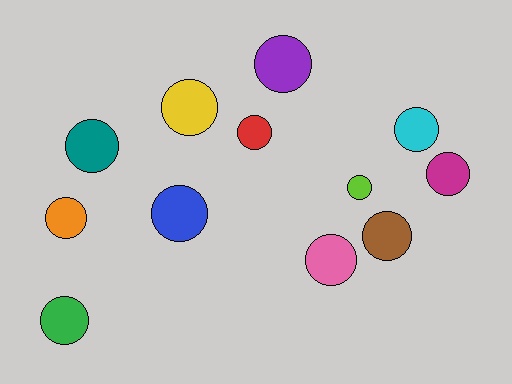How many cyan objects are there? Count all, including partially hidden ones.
There is 1 cyan object.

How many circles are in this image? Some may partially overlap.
There are 12 circles.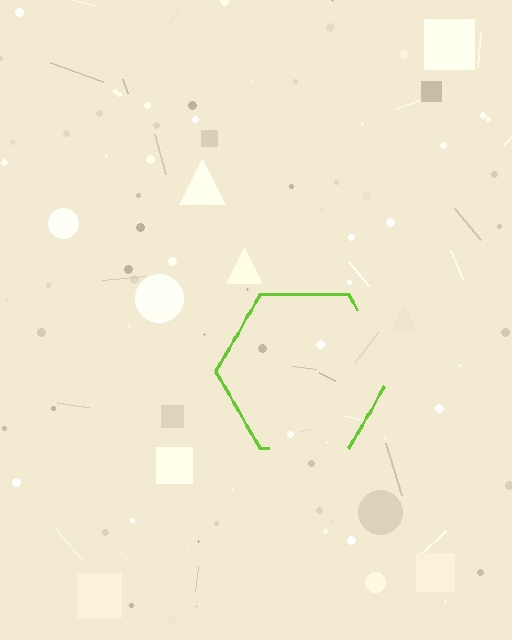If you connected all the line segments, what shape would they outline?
They would outline a hexagon.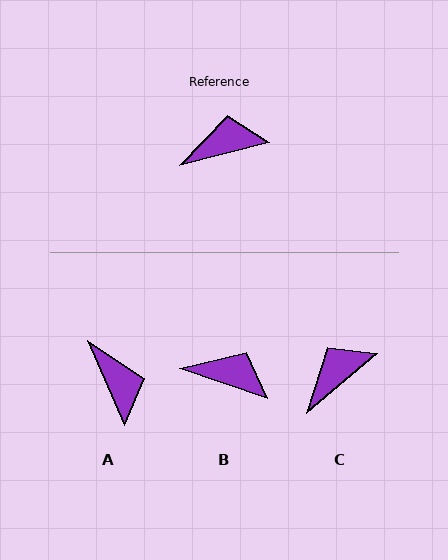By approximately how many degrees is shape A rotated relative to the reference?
Approximately 80 degrees clockwise.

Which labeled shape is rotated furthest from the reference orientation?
A, about 80 degrees away.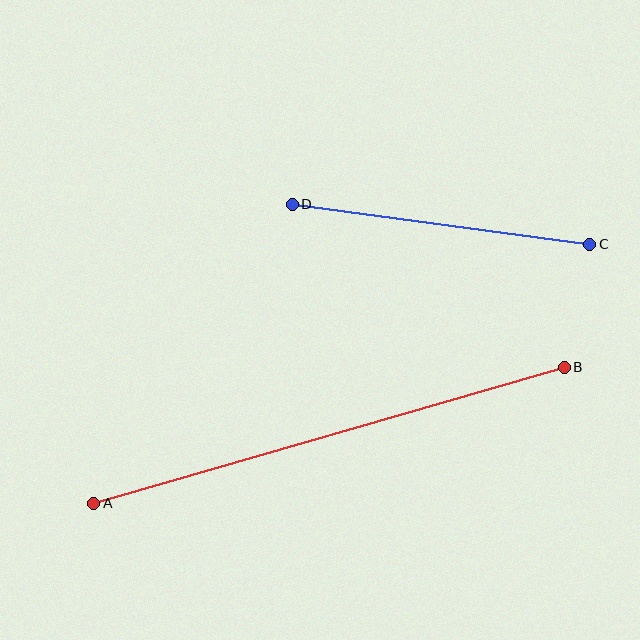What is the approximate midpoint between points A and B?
The midpoint is at approximately (329, 435) pixels.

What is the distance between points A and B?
The distance is approximately 490 pixels.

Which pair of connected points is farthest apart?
Points A and B are farthest apart.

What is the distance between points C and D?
The distance is approximately 300 pixels.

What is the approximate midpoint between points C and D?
The midpoint is at approximately (441, 224) pixels.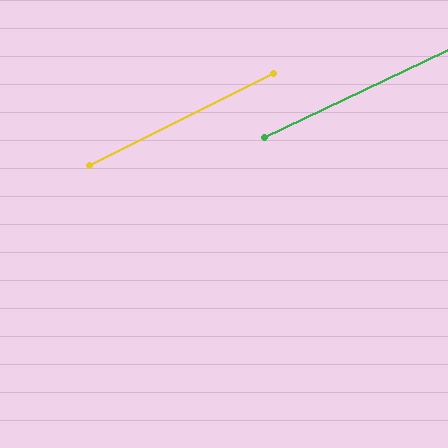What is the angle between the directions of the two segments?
Approximately 1 degree.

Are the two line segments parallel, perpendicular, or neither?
Parallel — their directions differ by only 1.0°.